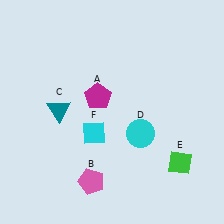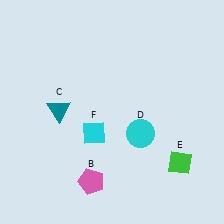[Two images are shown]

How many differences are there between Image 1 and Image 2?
There is 1 difference between the two images.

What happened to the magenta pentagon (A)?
The magenta pentagon (A) was removed in Image 2. It was in the top-left area of Image 1.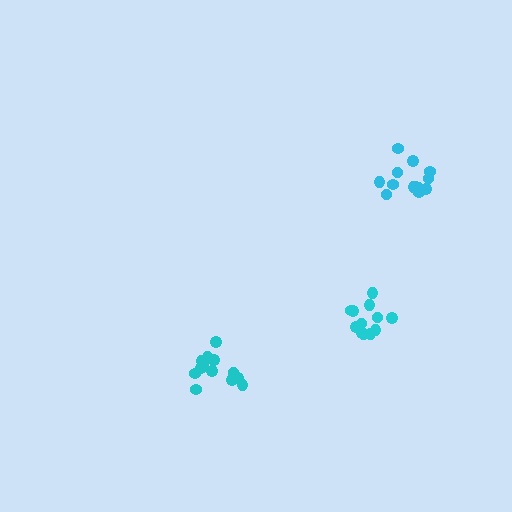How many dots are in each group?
Group 1: 12 dots, Group 2: 14 dots, Group 3: 13 dots (39 total).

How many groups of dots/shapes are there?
There are 3 groups.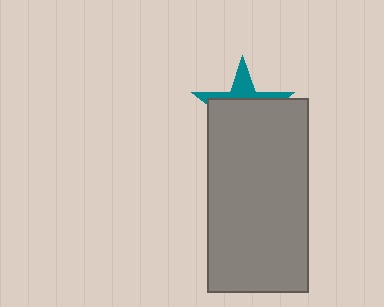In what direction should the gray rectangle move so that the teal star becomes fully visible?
The gray rectangle should move down. That is the shortest direction to clear the overlap and leave the teal star fully visible.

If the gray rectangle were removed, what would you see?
You would see the complete teal star.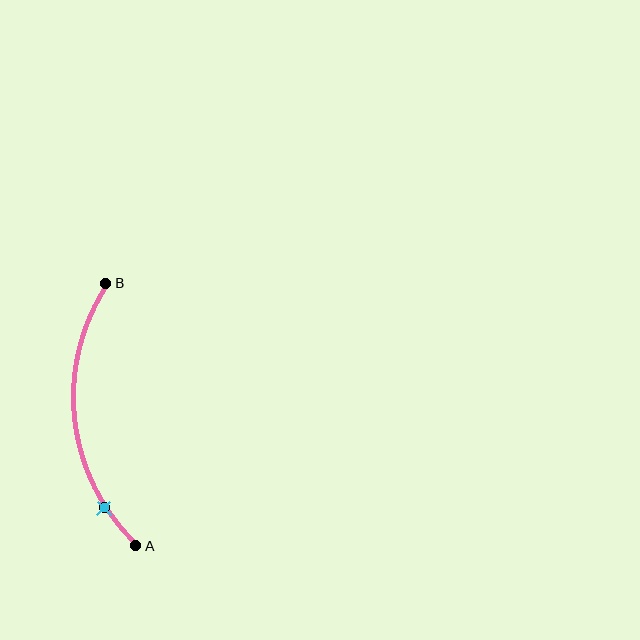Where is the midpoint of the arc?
The arc midpoint is the point on the curve farthest from the straight line joining A and B. It sits to the left of that line.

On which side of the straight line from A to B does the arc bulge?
The arc bulges to the left of the straight line connecting A and B.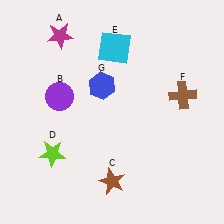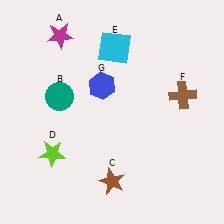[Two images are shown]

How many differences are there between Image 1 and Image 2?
There is 1 difference between the two images.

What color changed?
The circle (B) changed from purple in Image 1 to teal in Image 2.